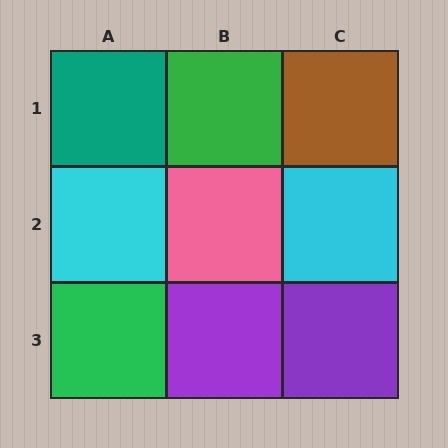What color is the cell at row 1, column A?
Teal.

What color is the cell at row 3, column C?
Purple.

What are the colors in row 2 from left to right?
Cyan, pink, cyan.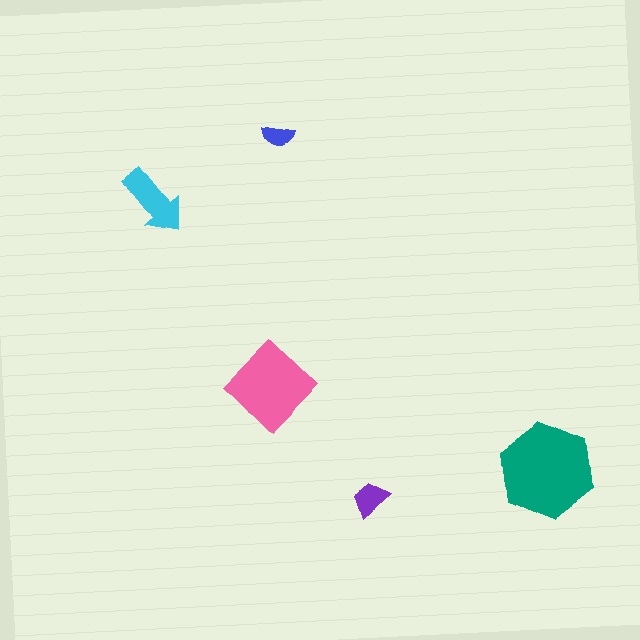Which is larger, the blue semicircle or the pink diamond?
The pink diamond.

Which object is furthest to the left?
The cyan arrow is leftmost.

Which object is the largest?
The teal hexagon.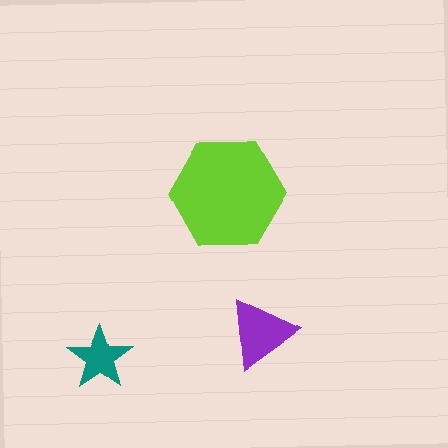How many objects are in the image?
There are 3 objects in the image.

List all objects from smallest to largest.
The teal star, the purple triangle, the lime hexagon.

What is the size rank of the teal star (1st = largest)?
3rd.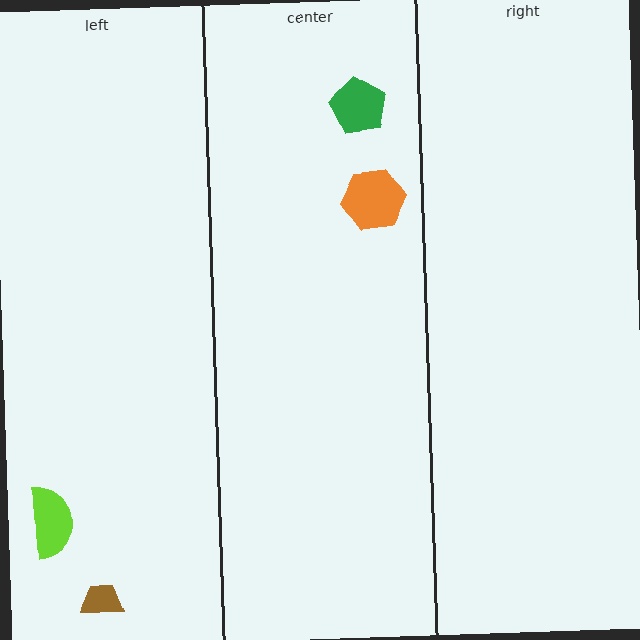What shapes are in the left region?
The brown trapezoid, the lime semicircle.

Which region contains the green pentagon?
The center region.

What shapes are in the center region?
The green pentagon, the orange hexagon.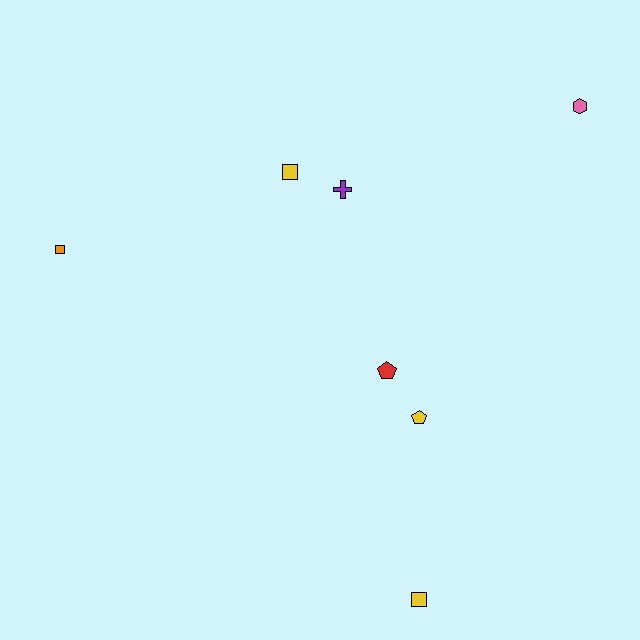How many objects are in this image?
There are 7 objects.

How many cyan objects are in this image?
There are no cyan objects.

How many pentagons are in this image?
There are 2 pentagons.